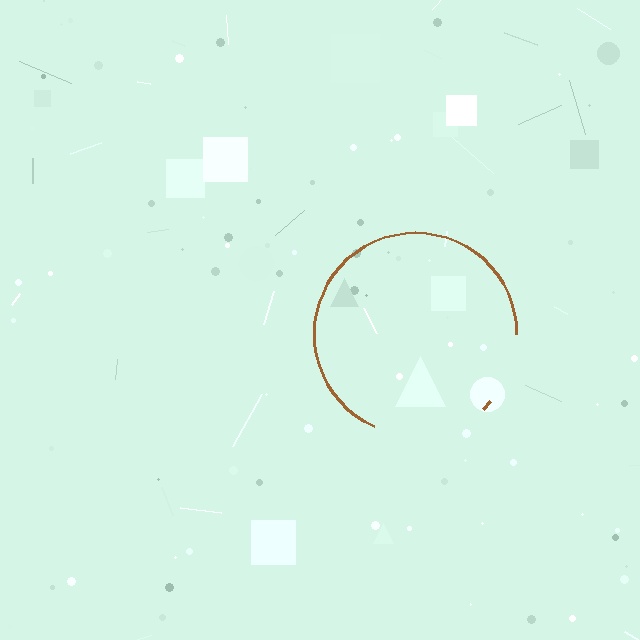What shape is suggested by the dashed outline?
The dashed outline suggests a circle.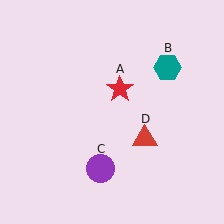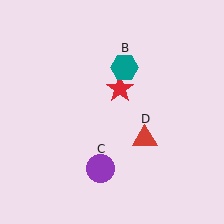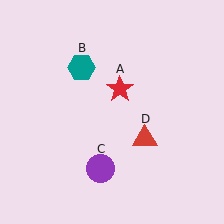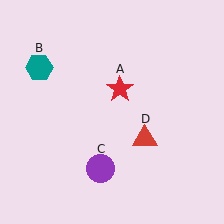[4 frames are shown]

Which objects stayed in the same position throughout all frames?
Red star (object A) and purple circle (object C) and red triangle (object D) remained stationary.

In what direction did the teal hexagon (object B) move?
The teal hexagon (object B) moved left.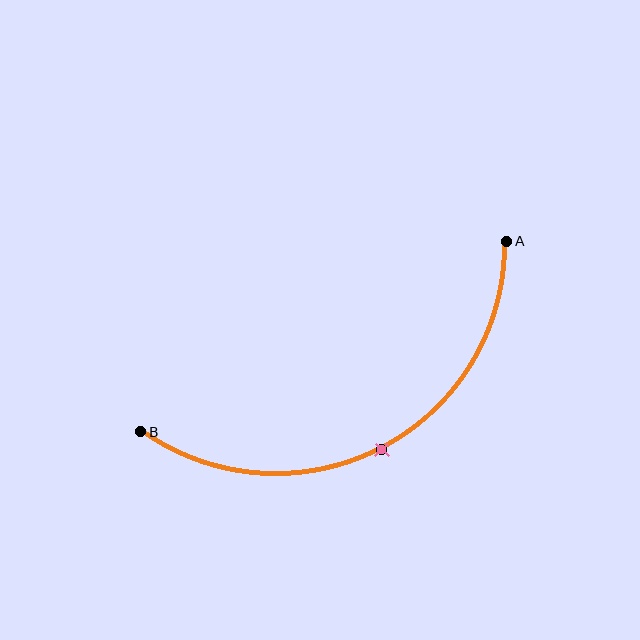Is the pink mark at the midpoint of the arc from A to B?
Yes. The pink mark lies on the arc at equal arc-length from both A and B — it is the arc midpoint.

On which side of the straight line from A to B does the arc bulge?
The arc bulges below the straight line connecting A and B.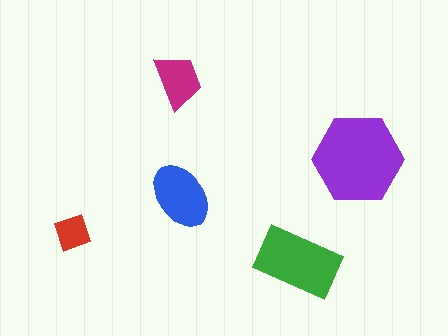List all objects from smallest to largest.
The red diamond, the magenta trapezoid, the blue ellipse, the green rectangle, the purple hexagon.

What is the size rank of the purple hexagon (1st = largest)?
1st.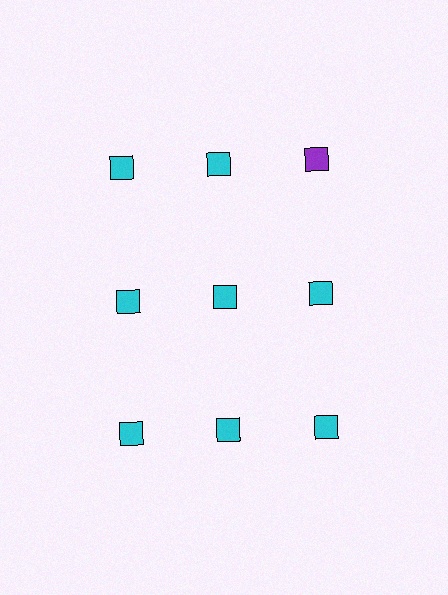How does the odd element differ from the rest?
It has a different color: purple instead of cyan.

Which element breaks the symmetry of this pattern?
The purple square in the top row, center column breaks the symmetry. All other shapes are cyan squares.